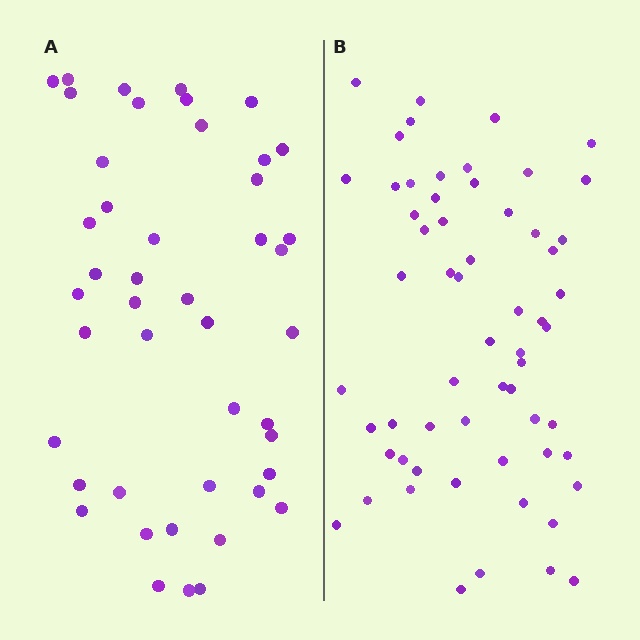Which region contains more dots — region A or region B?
Region B (the right region) has more dots.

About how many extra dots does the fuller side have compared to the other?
Region B has approximately 15 more dots than region A.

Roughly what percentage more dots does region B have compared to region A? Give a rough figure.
About 35% more.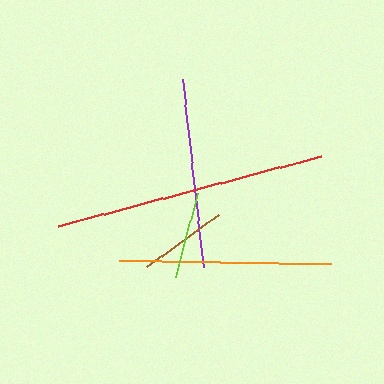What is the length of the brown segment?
The brown segment is approximately 89 pixels long.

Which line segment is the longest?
The red line is the longest at approximately 271 pixels.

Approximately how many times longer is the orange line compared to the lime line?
The orange line is approximately 2.5 times the length of the lime line.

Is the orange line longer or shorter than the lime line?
The orange line is longer than the lime line.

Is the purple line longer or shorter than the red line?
The red line is longer than the purple line.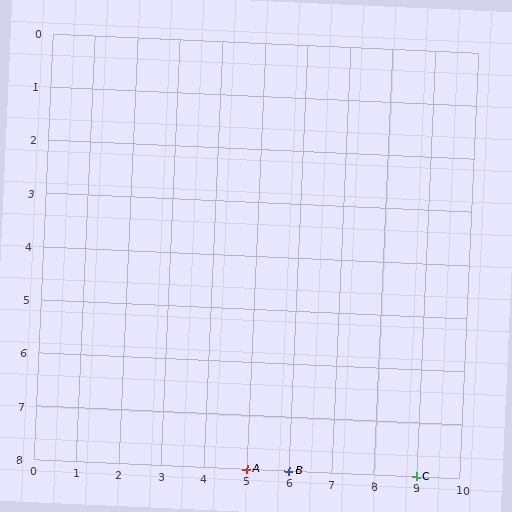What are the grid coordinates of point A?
Point A is at grid coordinates (5, 8).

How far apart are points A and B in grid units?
Points A and B are 1 column apart.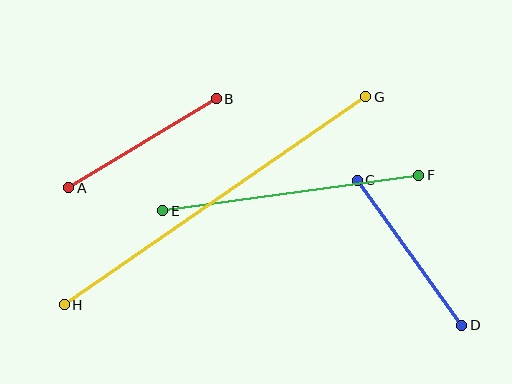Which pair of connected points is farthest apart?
Points G and H are farthest apart.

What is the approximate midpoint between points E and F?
The midpoint is at approximately (291, 193) pixels.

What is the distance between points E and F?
The distance is approximately 258 pixels.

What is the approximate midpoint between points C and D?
The midpoint is at approximately (410, 253) pixels.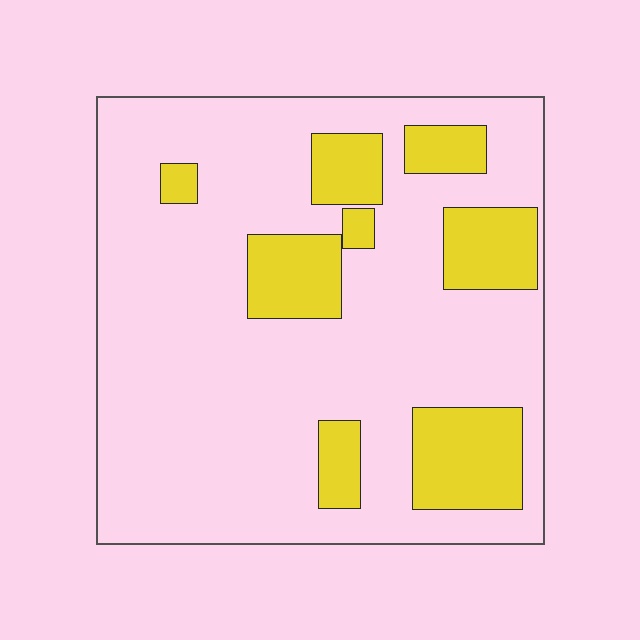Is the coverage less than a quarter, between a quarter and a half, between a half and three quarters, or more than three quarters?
Less than a quarter.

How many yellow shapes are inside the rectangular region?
8.